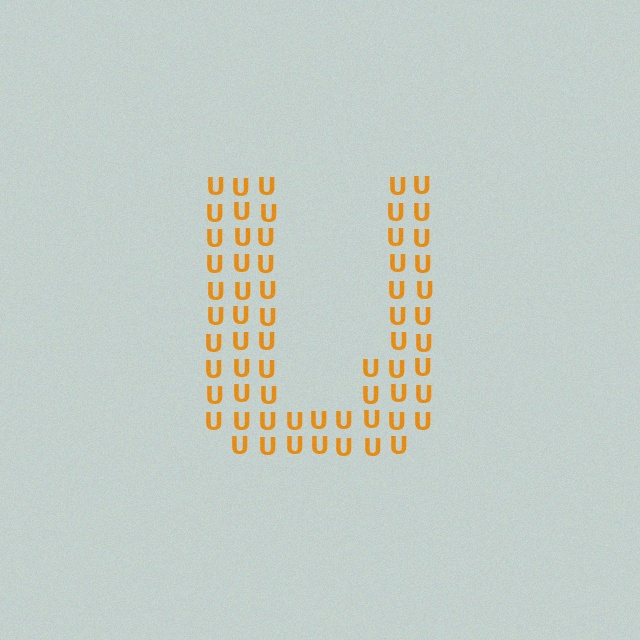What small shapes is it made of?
It is made of small letter U's.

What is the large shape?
The large shape is the letter U.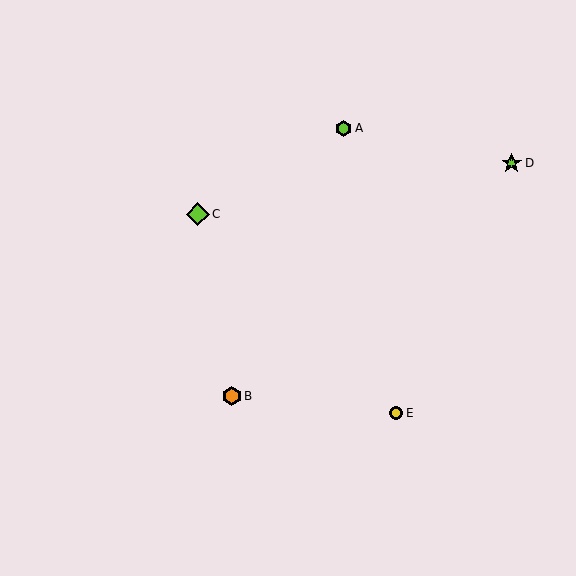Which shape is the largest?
The lime diamond (labeled C) is the largest.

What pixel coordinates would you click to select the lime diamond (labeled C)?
Click at (198, 214) to select the lime diamond C.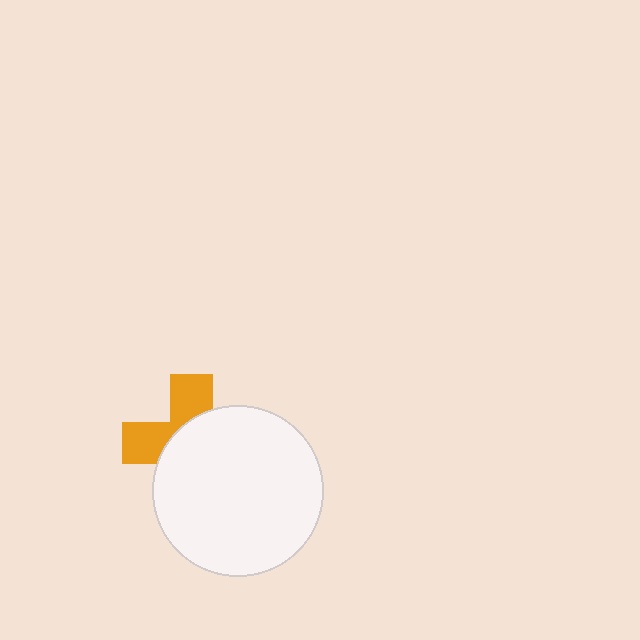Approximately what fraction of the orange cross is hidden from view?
Roughly 61% of the orange cross is hidden behind the white circle.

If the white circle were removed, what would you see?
You would see the complete orange cross.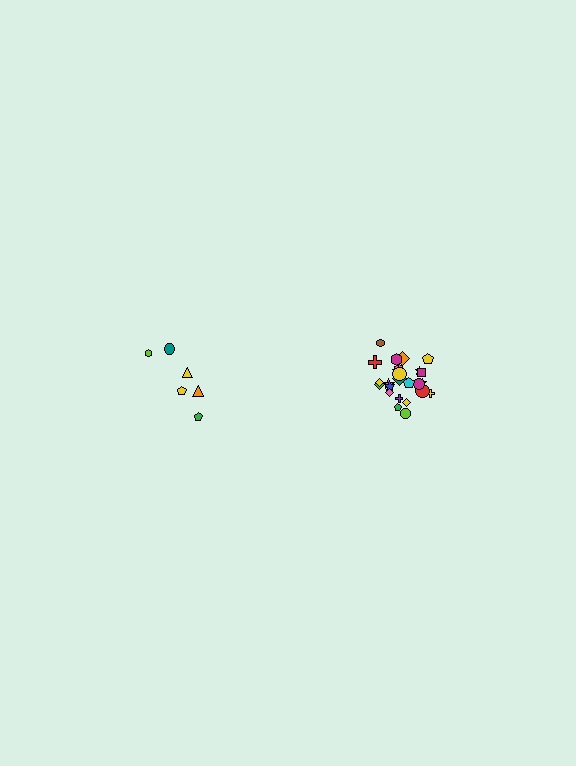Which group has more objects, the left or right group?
The right group.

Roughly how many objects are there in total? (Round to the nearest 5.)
Roughly 30 objects in total.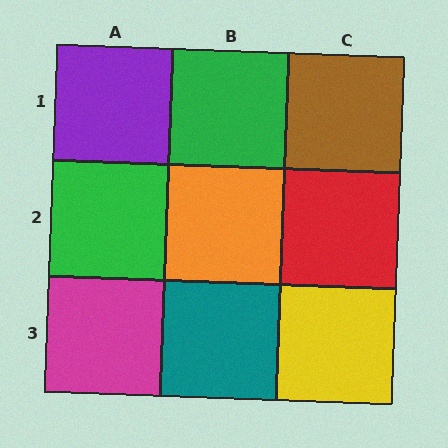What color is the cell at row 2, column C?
Red.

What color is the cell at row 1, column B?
Green.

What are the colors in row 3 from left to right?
Magenta, teal, yellow.